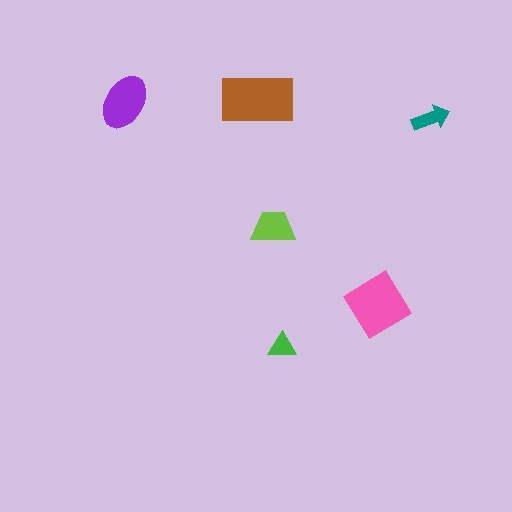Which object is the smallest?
The green triangle.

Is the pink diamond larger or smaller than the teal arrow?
Larger.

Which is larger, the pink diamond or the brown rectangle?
The brown rectangle.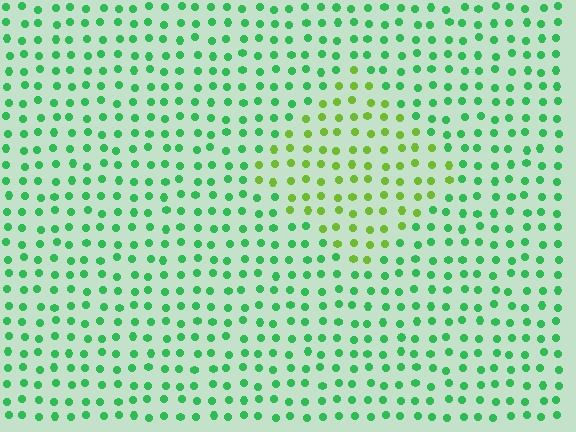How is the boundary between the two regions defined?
The boundary is defined purely by a slight shift in hue (about 42 degrees). Spacing, size, and orientation are identical on both sides.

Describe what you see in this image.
The image is filled with small green elements in a uniform arrangement. A diamond-shaped region is visible where the elements are tinted to a slightly different hue, forming a subtle color boundary.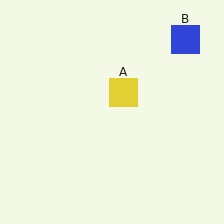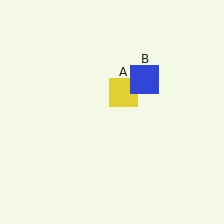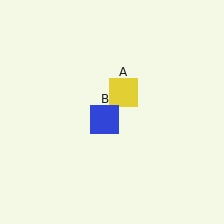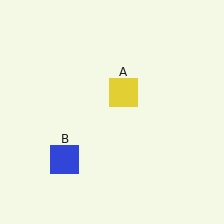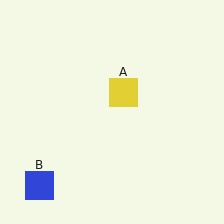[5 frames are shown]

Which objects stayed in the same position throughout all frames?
Yellow square (object A) remained stationary.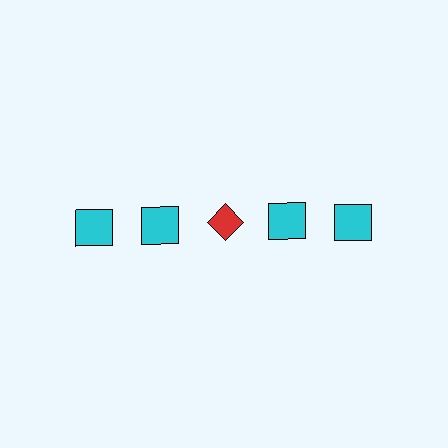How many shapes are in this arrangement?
There are 5 shapes arranged in a grid pattern.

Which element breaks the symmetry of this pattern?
The red diamond in the top row, center column breaks the symmetry. All other shapes are cyan squares.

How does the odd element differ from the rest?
It differs in both color (red instead of cyan) and shape (diamond instead of square).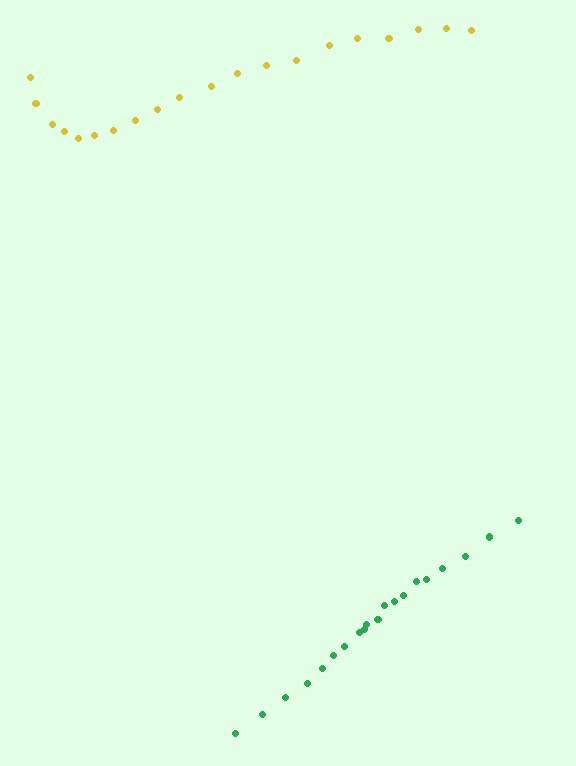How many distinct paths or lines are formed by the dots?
There are 2 distinct paths.